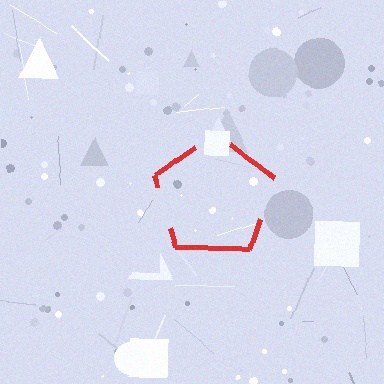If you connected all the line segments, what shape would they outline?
They would outline a pentagon.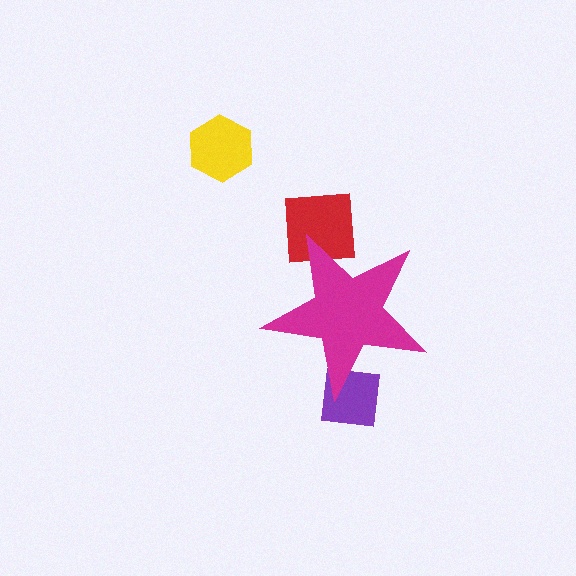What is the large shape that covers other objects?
A magenta star.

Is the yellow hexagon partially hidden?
No, the yellow hexagon is fully visible.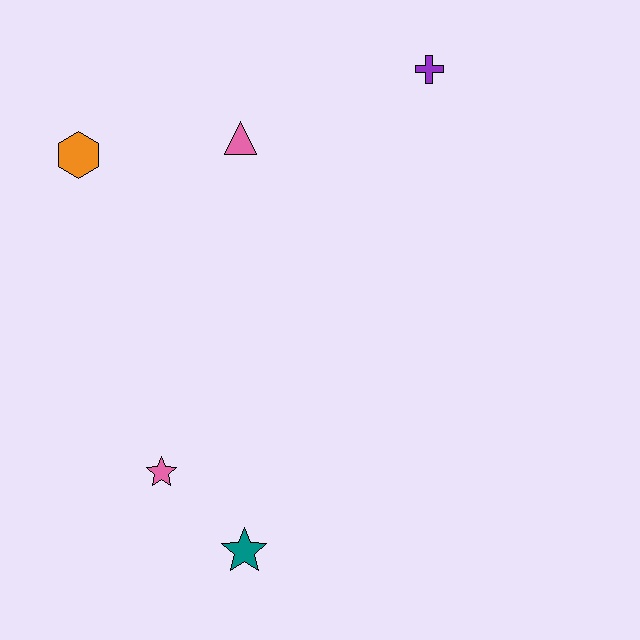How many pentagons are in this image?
There are no pentagons.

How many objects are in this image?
There are 5 objects.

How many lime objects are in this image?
There are no lime objects.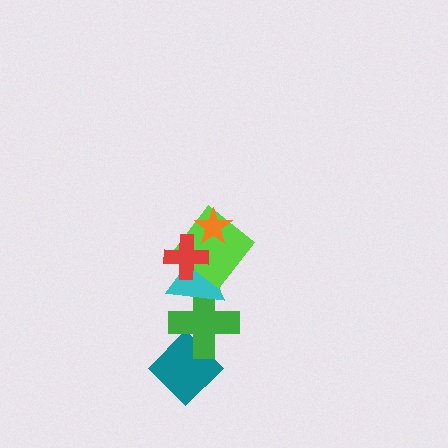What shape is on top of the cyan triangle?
The lime diamond is on top of the cyan triangle.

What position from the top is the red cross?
The red cross is 2nd from the top.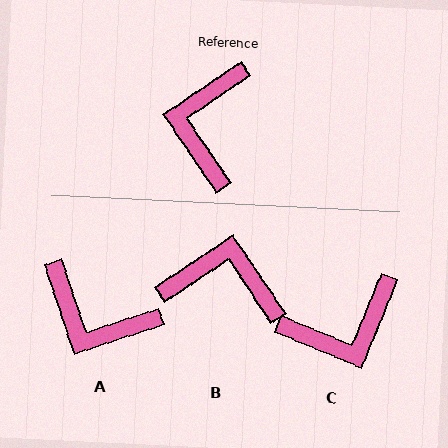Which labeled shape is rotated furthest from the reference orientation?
C, about 123 degrees away.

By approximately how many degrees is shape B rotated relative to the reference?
Approximately 91 degrees clockwise.